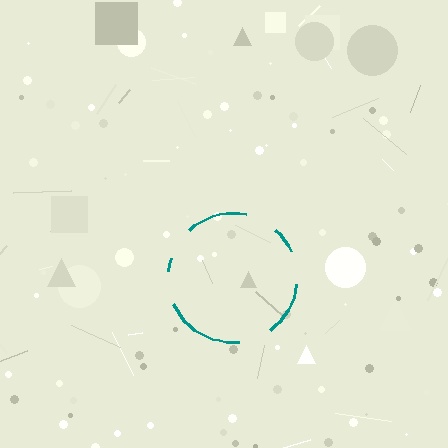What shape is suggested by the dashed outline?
The dashed outline suggests a circle.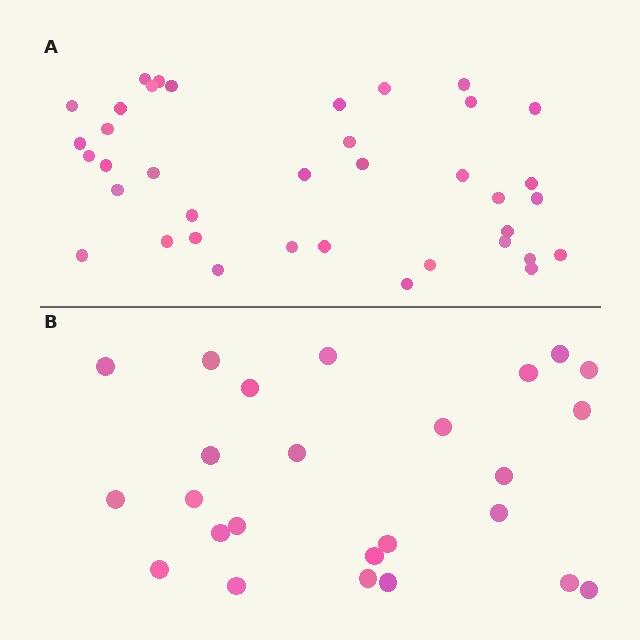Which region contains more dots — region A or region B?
Region A (the top region) has more dots.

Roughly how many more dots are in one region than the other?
Region A has approximately 15 more dots than region B.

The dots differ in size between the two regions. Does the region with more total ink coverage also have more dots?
No. Region B has more total ink coverage because its dots are larger, but region A actually contains more individual dots. Total area can be misleading — the number of items is what matters here.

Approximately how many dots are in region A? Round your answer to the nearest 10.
About 40 dots. (The exact count is 38, which rounds to 40.)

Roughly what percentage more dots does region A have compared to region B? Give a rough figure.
About 50% more.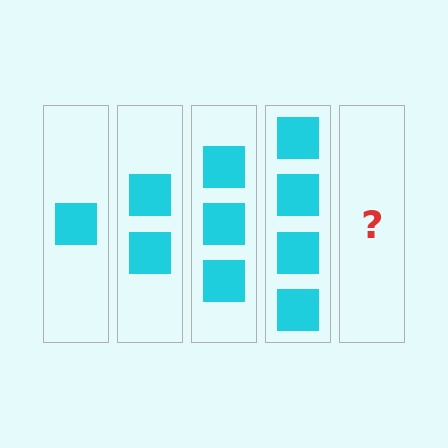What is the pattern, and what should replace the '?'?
The pattern is that each step adds one more square. The '?' should be 5 squares.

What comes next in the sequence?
The next element should be 5 squares.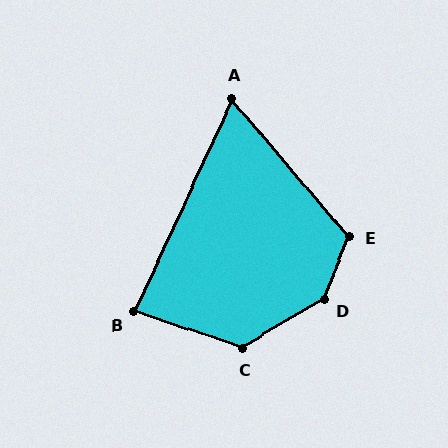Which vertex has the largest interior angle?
D, at approximately 142 degrees.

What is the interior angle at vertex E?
Approximately 118 degrees (obtuse).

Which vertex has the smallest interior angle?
A, at approximately 65 degrees.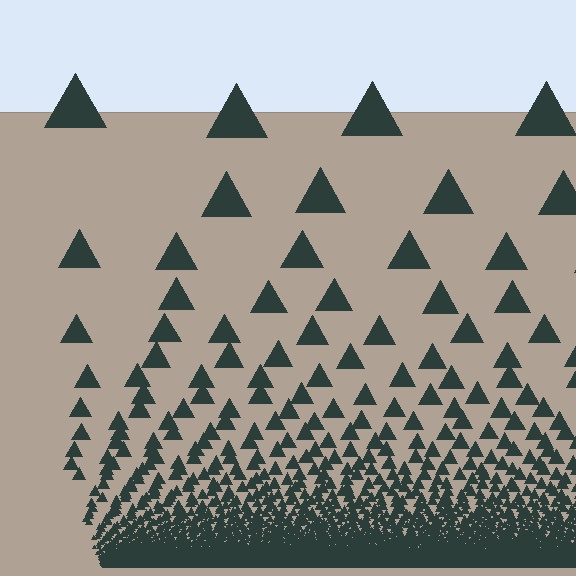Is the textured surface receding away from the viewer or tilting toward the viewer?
The surface appears to tilt toward the viewer. Texture elements get larger and sparser toward the top.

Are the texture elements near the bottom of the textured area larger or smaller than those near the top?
Smaller. The gradient is inverted — elements near the bottom are smaller and denser.